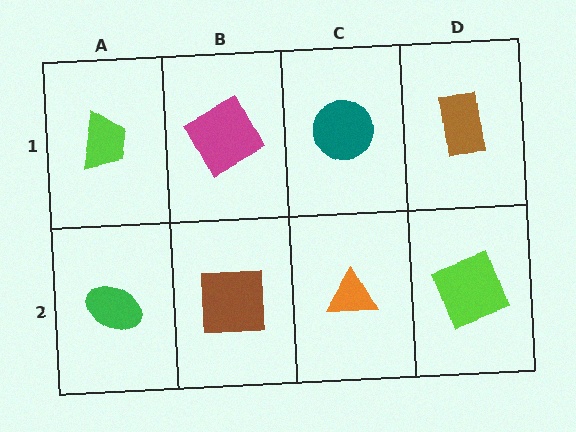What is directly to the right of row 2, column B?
An orange triangle.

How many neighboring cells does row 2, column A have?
2.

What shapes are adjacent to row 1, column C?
An orange triangle (row 2, column C), a magenta square (row 1, column B), a brown rectangle (row 1, column D).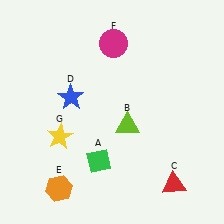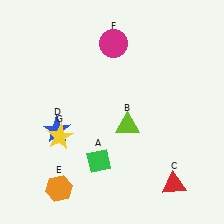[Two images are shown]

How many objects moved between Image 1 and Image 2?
1 object moved between the two images.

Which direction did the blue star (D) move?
The blue star (D) moved down.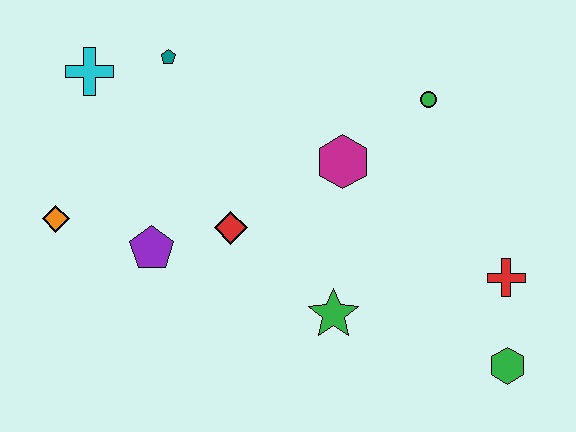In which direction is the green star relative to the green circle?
The green star is below the green circle.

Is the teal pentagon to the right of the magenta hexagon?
No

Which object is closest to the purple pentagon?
The red diamond is closest to the purple pentagon.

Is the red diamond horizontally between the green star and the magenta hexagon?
No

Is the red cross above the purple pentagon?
No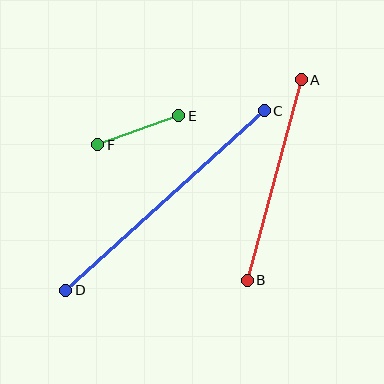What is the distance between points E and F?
The distance is approximately 86 pixels.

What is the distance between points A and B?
The distance is approximately 208 pixels.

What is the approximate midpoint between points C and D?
The midpoint is at approximately (165, 200) pixels.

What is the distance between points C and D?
The distance is approximately 268 pixels.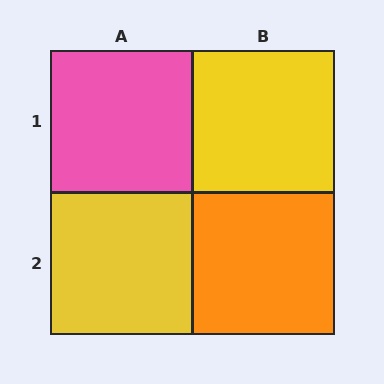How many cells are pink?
1 cell is pink.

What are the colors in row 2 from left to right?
Yellow, orange.